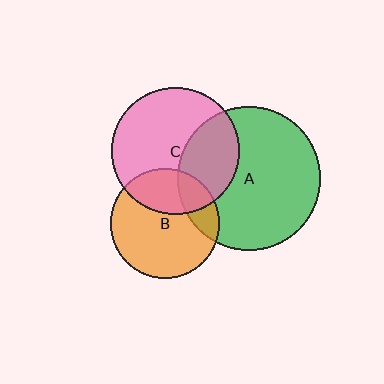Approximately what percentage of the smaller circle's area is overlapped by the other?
Approximately 35%.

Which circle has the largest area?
Circle A (green).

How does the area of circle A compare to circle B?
Approximately 1.7 times.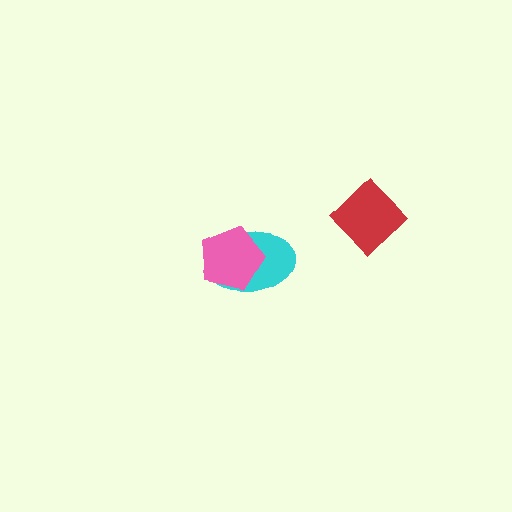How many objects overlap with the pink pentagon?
1 object overlaps with the pink pentagon.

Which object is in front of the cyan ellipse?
The pink pentagon is in front of the cyan ellipse.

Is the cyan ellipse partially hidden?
Yes, it is partially covered by another shape.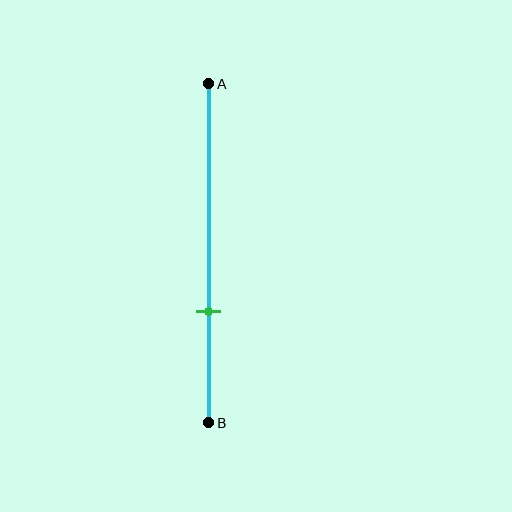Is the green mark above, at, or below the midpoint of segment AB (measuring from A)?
The green mark is below the midpoint of segment AB.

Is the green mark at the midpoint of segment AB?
No, the mark is at about 65% from A, not at the 50% midpoint.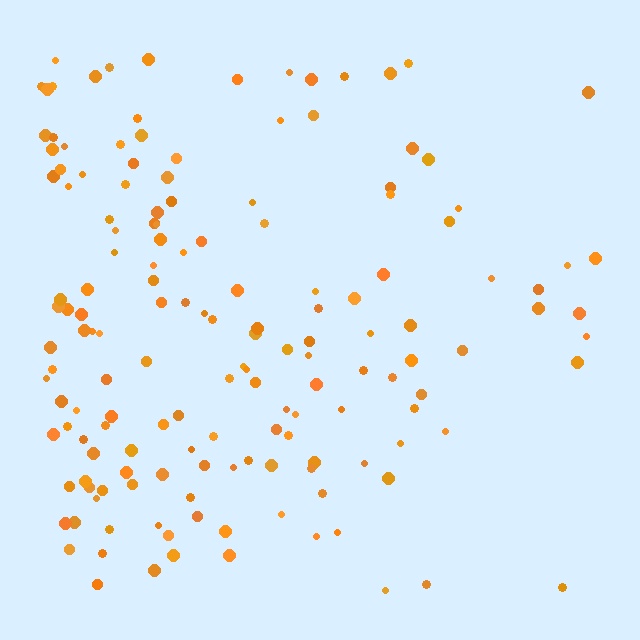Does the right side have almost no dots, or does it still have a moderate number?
Still a moderate number, just noticeably fewer than the left.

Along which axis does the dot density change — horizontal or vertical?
Horizontal.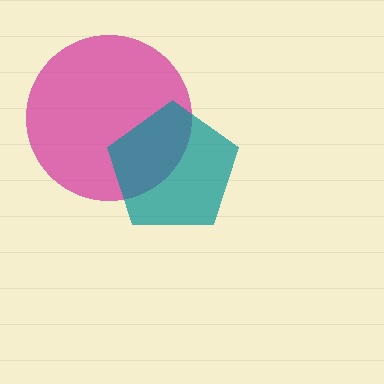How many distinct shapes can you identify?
There are 2 distinct shapes: a magenta circle, a teal pentagon.